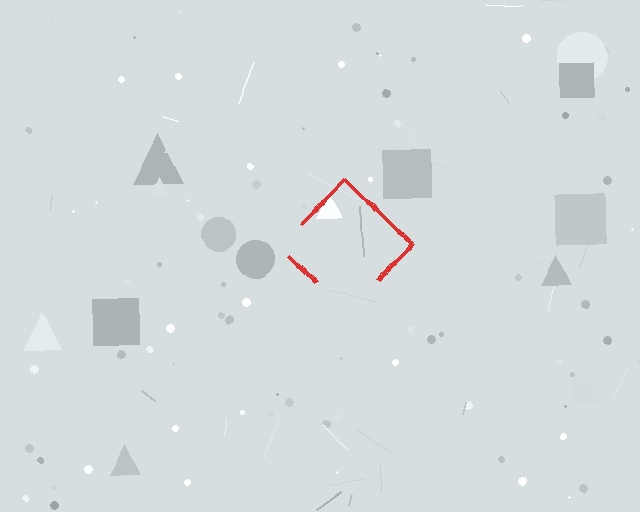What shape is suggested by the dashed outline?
The dashed outline suggests a diamond.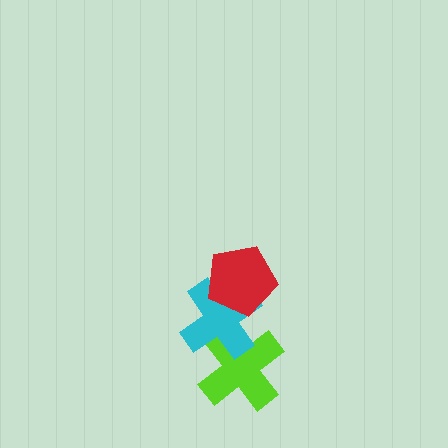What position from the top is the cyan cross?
The cyan cross is 2nd from the top.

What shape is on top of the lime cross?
The cyan cross is on top of the lime cross.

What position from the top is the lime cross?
The lime cross is 3rd from the top.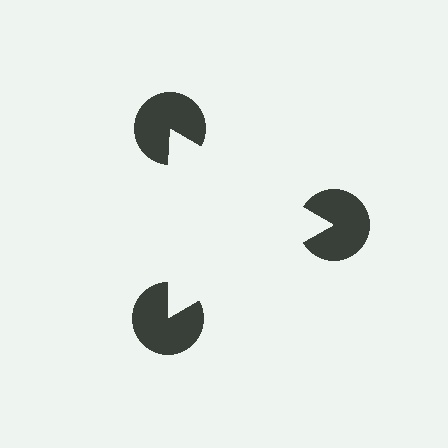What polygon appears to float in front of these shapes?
An illusory triangle — its edges are inferred from the aligned wedge cuts in the pac-man discs, not physically drawn.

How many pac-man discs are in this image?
There are 3 — one at each vertex of the illusory triangle.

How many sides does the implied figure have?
3 sides.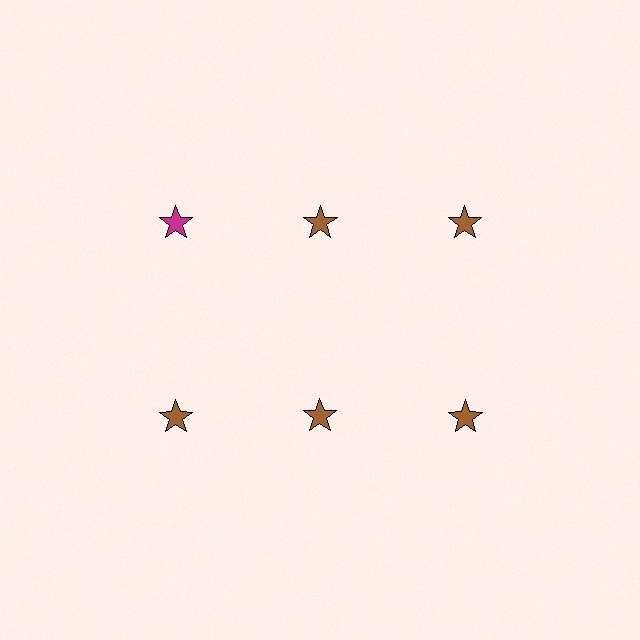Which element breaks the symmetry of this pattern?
The magenta star in the top row, leftmost column breaks the symmetry. All other shapes are brown stars.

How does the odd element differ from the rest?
It has a different color: magenta instead of brown.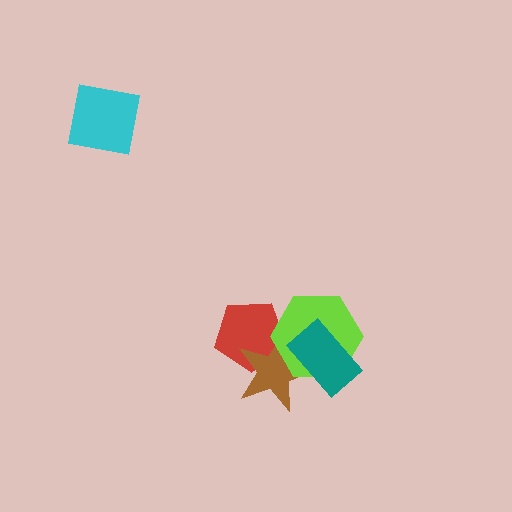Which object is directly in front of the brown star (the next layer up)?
The lime hexagon is directly in front of the brown star.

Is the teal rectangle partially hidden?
No, no other shape covers it.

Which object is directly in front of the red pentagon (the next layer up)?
The brown star is directly in front of the red pentagon.